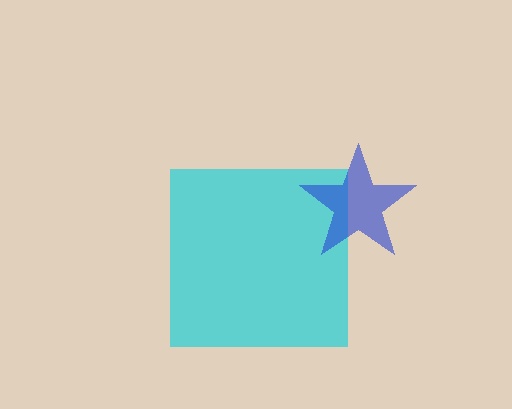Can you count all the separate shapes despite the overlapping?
Yes, there are 2 separate shapes.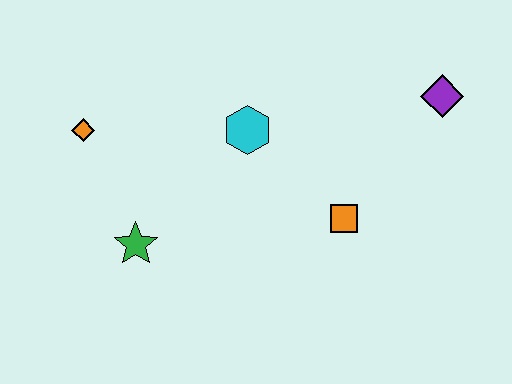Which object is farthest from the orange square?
The orange diamond is farthest from the orange square.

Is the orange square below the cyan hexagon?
Yes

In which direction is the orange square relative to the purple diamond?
The orange square is below the purple diamond.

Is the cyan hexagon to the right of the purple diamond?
No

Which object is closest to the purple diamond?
The orange square is closest to the purple diamond.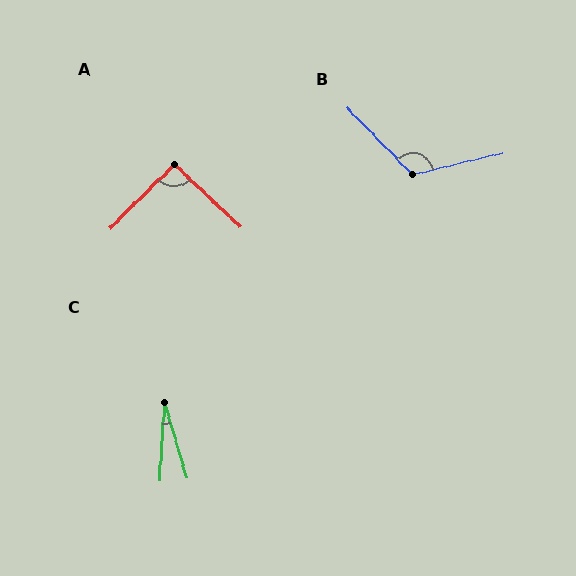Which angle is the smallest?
C, at approximately 20 degrees.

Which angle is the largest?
B, at approximately 121 degrees.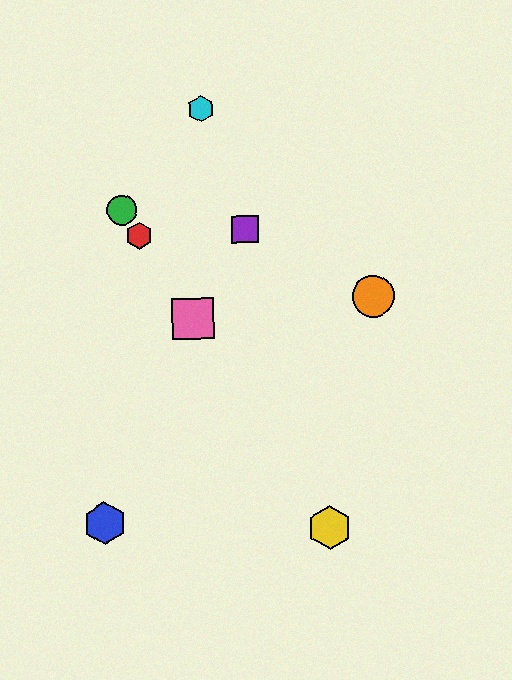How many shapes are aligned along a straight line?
4 shapes (the red hexagon, the green circle, the yellow hexagon, the pink square) are aligned along a straight line.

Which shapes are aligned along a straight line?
The red hexagon, the green circle, the yellow hexagon, the pink square are aligned along a straight line.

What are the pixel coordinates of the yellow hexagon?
The yellow hexagon is at (330, 527).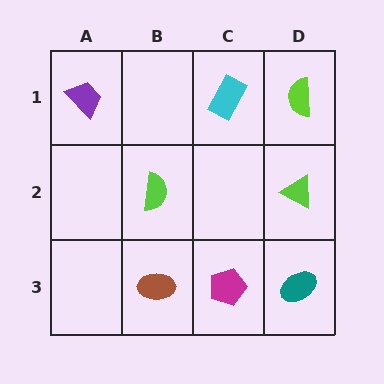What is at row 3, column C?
A magenta pentagon.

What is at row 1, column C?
A cyan rectangle.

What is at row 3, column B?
A brown ellipse.